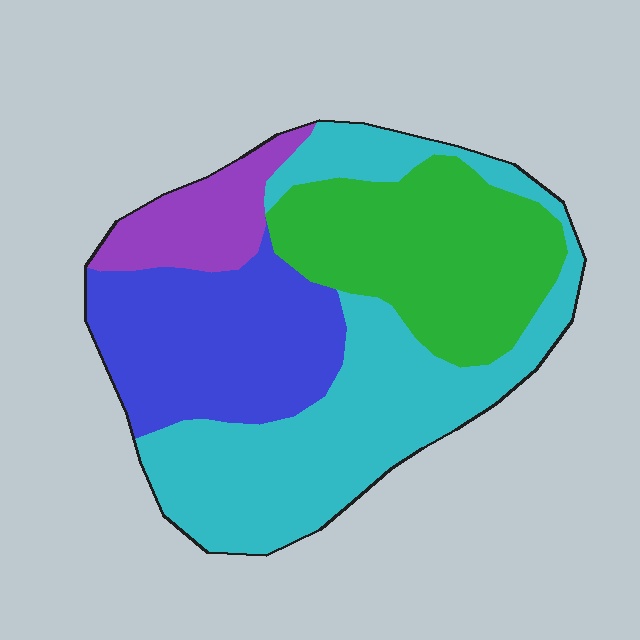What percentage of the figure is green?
Green takes up about one quarter (1/4) of the figure.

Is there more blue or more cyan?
Cyan.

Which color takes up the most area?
Cyan, at roughly 40%.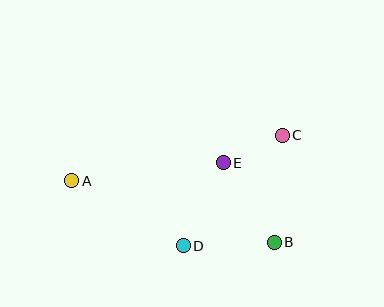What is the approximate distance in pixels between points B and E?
The distance between B and E is approximately 94 pixels.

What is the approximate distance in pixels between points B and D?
The distance between B and D is approximately 91 pixels.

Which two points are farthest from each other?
Points A and C are farthest from each other.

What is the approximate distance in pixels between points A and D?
The distance between A and D is approximately 129 pixels.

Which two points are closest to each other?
Points C and E are closest to each other.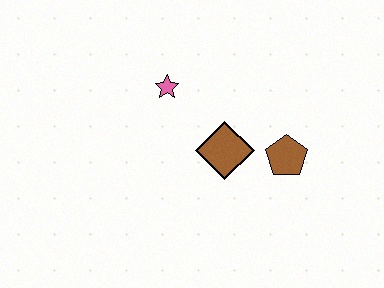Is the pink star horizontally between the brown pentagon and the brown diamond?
No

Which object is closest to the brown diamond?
The brown pentagon is closest to the brown diamond.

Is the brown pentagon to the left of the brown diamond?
No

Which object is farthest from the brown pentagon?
The pink star is farthest from the brown pentagon.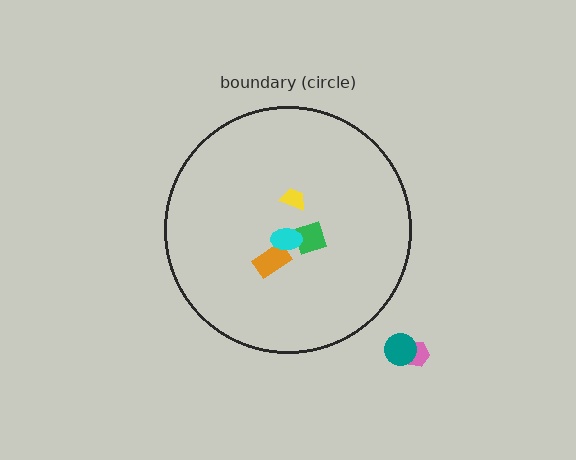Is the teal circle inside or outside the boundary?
Outside.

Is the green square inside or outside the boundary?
Inside.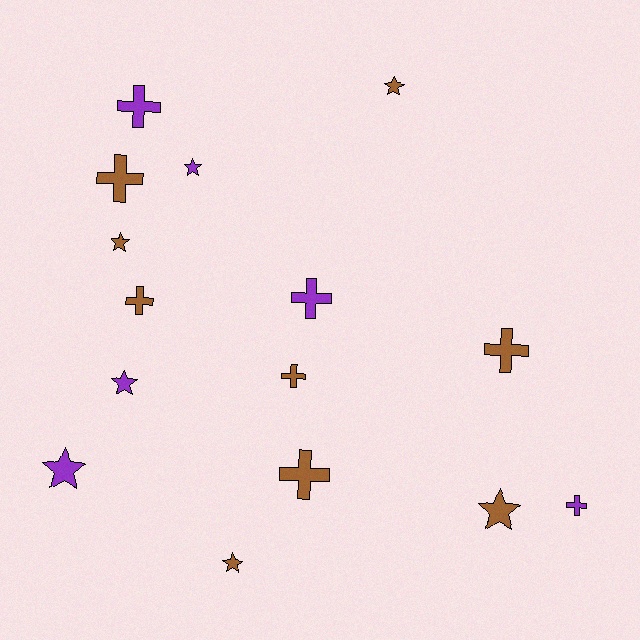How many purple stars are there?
There are 3 purple stars.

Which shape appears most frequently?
Cross, with 8 objects.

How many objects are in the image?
There are 15 objects.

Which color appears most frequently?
Brown, with 9 objects.